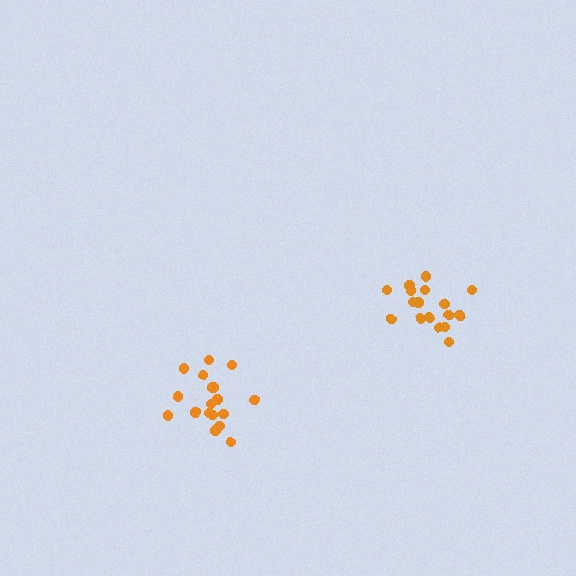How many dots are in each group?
Group 1: 18 dots, Group 2: 17 dots (35 total).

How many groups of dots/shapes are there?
There are 2 groups.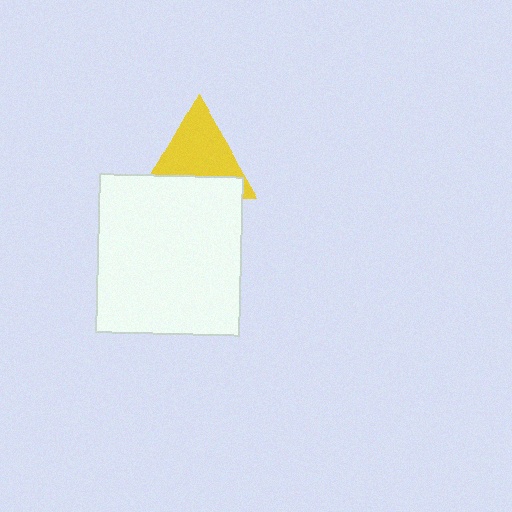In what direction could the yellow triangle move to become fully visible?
The yellow triangle could move up. That would shift it out from behind the white rectangle entirely.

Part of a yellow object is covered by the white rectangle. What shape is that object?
It is a triangle.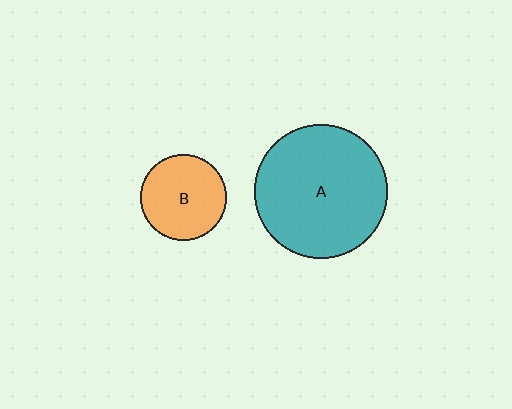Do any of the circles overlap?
No, none of the circles overlap.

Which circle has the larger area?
Circle A (teal).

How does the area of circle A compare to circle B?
Approximately 2.4 times.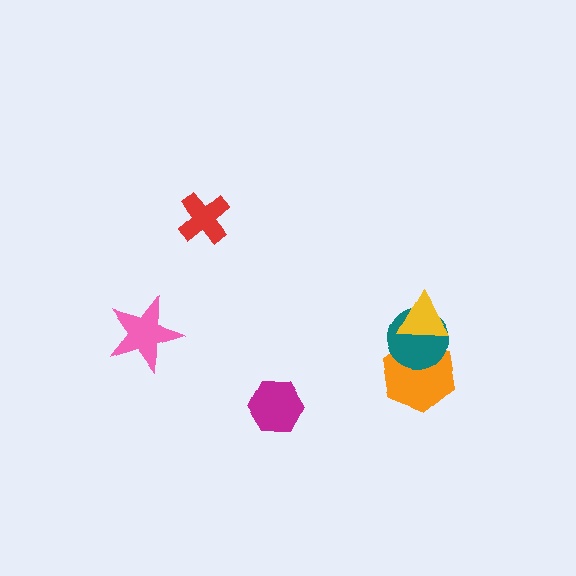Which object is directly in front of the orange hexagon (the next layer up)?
The teal circle is directly in front of the orange hexagon.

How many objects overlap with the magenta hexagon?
0 objects overlap with the magenta hexagon.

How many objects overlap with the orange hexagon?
2 objects overlap with the orange hexagon.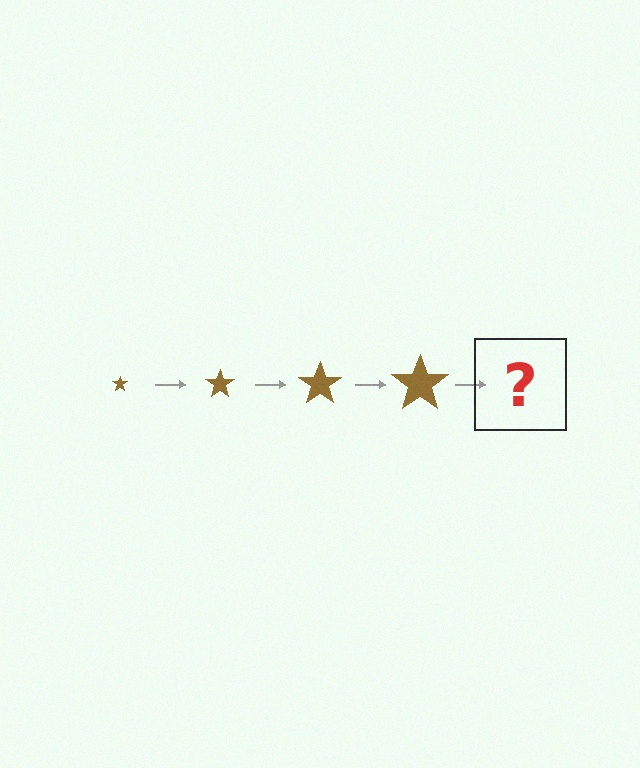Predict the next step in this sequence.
The next step is a brown star, larger than the previous one.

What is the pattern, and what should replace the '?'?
The pattern is that the star gets progressively larger each step. The '?' should be a brown star, larger than the previous one.